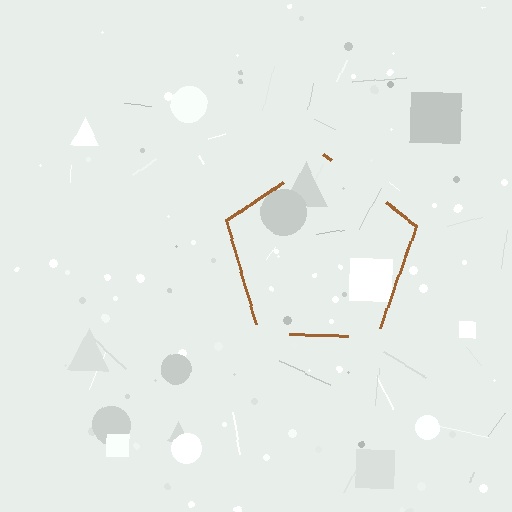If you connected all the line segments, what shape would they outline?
They would outline a pentagon.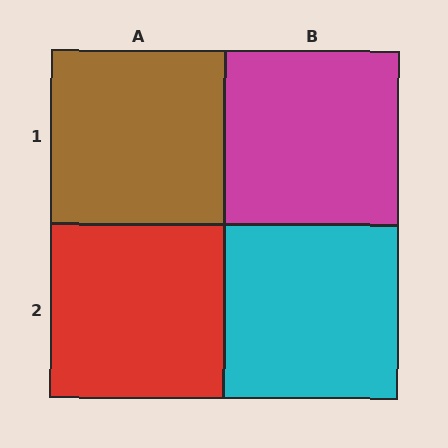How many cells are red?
1 cell is red.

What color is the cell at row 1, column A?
Brown.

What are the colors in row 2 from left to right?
Red, cyan.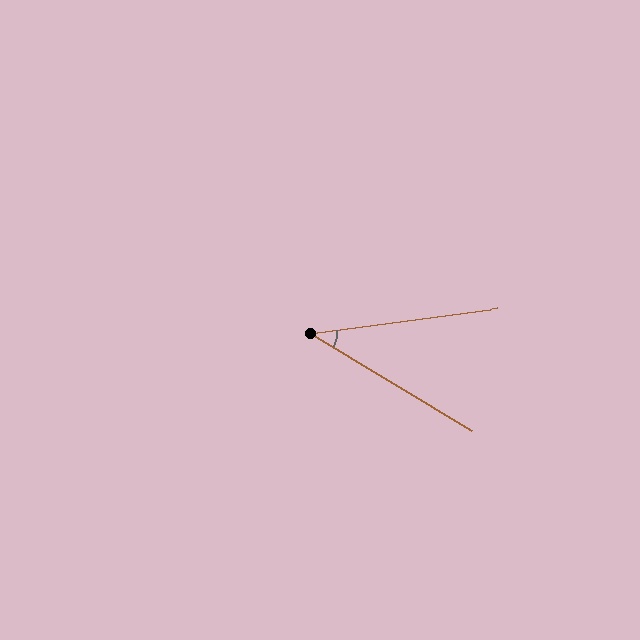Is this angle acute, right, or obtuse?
It is acute.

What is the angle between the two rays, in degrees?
Approximately 39 degrees.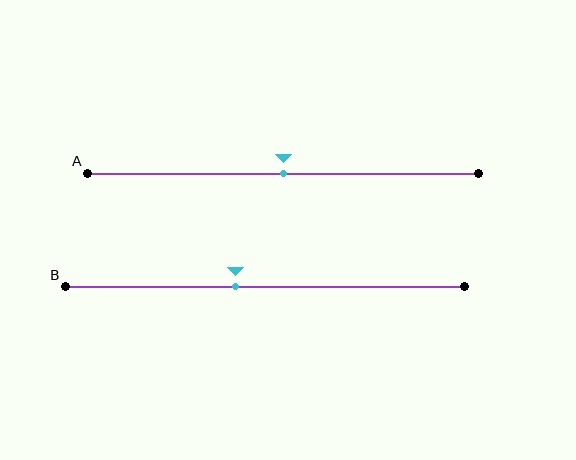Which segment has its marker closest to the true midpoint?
Segment A has its marker closest to the true midpoint.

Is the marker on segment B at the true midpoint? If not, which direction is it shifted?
No, the marker on segment B is shifted to the left by about 7% of the segment length.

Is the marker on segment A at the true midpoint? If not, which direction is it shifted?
Yes, the marker on segment A is at the true midpoint.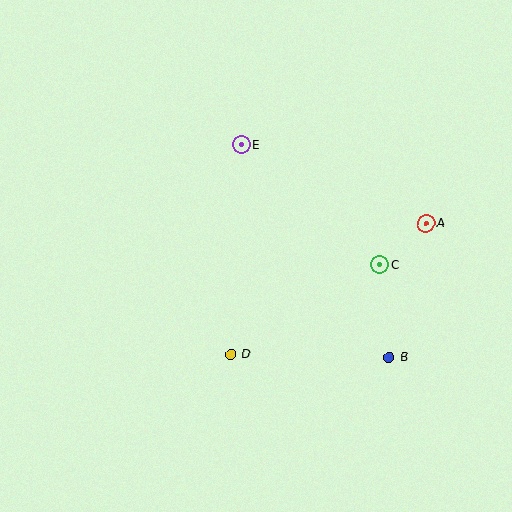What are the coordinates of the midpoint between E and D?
The midpoint between E and D is at (236, 249).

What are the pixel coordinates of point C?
Point C is at (379, 265).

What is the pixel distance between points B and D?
The distance between B and D is 158 pixels.